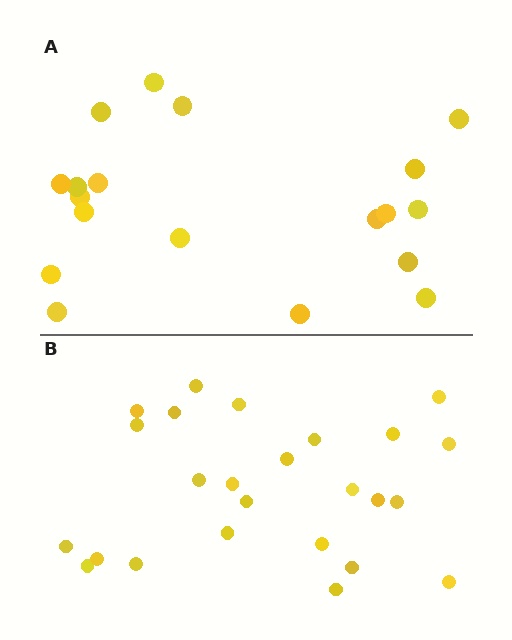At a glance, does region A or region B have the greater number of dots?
Region B (the bottom region) has more dots.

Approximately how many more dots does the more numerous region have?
Region B has about 6 more dots than region A.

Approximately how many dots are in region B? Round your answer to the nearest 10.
About 20 dots. (The exact count is 25, which rounds to 20.)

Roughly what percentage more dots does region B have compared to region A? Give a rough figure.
About 30% more.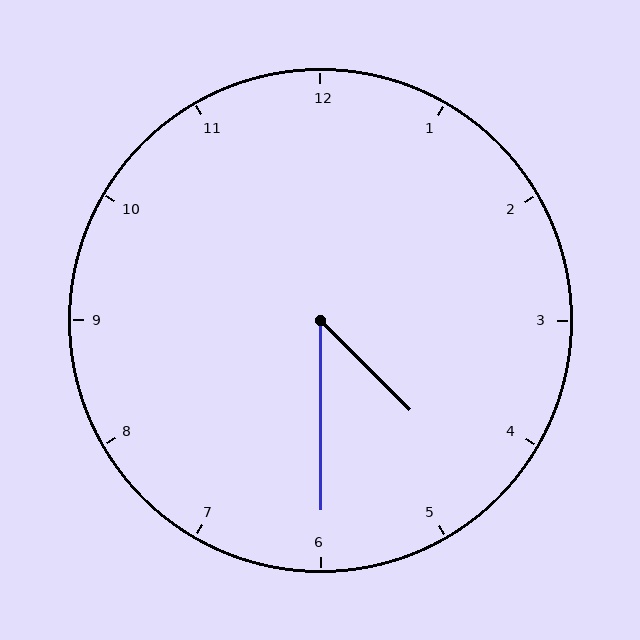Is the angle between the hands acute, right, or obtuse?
It is acute.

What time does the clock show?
4:30.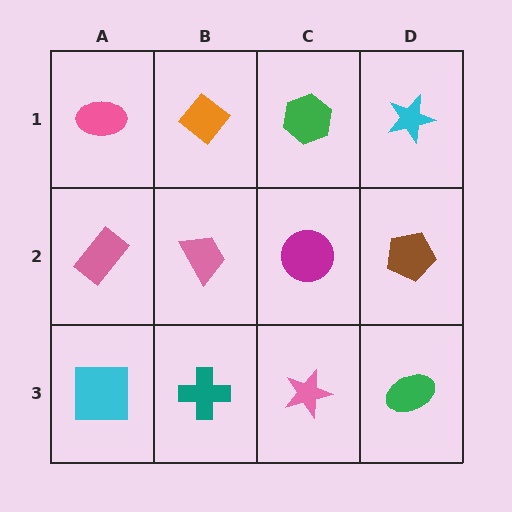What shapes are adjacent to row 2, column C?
A green hexagon (row 1, column C), a pink star (row 3, column C), a pink trapezoid (row 2, column B), a brown pentagon (row 2, column D).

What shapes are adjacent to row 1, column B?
A pink trapezoid (row 2, column B), a pink ellipse (row 1, column A), a green hexagon (row 1, column C).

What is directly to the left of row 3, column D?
A pink star.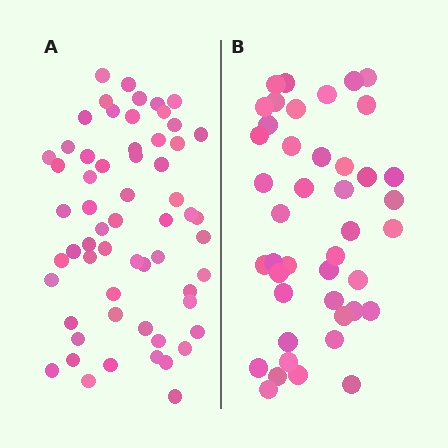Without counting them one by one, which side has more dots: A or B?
Region A (the left region) has more dots.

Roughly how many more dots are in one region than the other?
Region A has approximately 15 more dots than region B.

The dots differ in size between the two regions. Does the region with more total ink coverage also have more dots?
No. Region B has more total ink coverage because its dots are larger, but region A actually contains more individual dots. Total area can be misleading — the number of items is what matters here.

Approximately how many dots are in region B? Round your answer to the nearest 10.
About 40 dots. (The exact count is 43, which rounds to 40.)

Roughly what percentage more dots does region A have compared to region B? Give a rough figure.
About 40% more.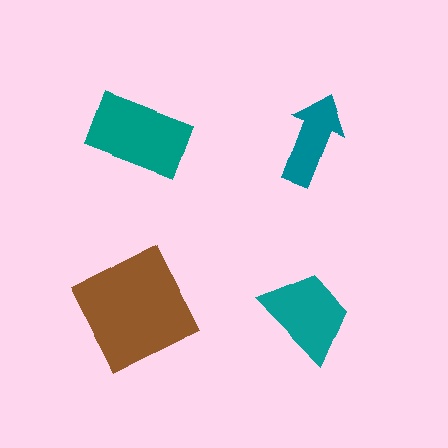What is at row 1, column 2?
A teal arrow.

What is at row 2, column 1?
A brown square.